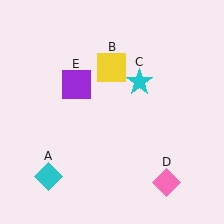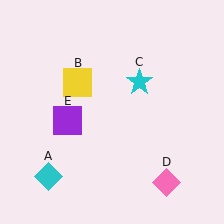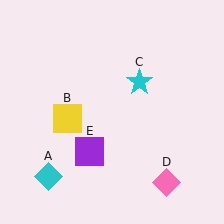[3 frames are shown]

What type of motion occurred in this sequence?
The yellow square (object B), purple square (object E) rotated counterclockwise around the center of the scene.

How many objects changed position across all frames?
2 objects changed position: yellow square (object B), purple square (object E).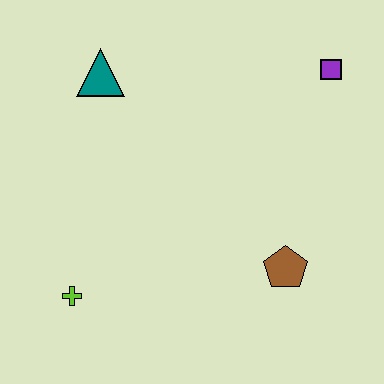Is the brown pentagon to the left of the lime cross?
No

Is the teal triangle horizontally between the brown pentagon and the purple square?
No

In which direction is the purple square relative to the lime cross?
The purple square is to the right of the lime cross.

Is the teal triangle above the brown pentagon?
Yes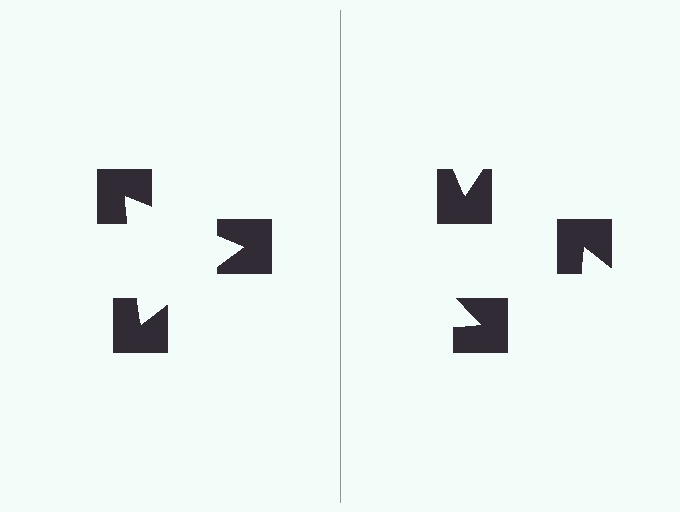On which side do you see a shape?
An illusory triangle appears on the left side. On the right side the wedge cuts are rotated, so no coherent shape forms.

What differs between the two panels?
The notched squares are positioned identically on both sides; only the wedge orientations differ. On the left they align to a triangle; on the right they are misaligned.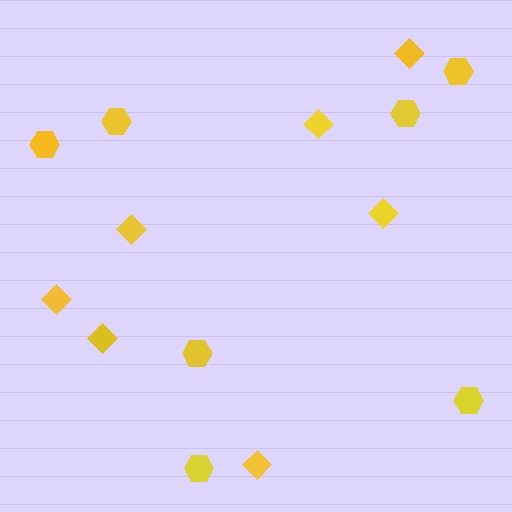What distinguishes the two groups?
There are 2 groups: one group of diamonds (7) and one group of hexagons (7).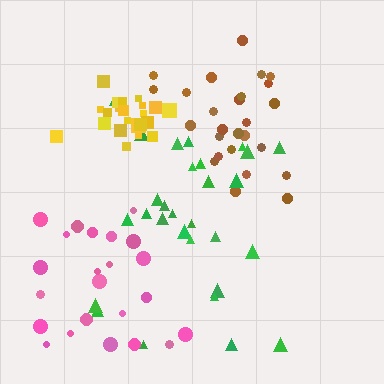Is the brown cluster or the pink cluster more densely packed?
Brown.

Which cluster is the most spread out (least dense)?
Pink.